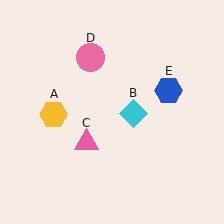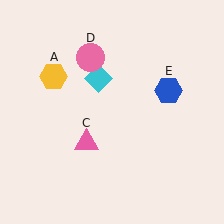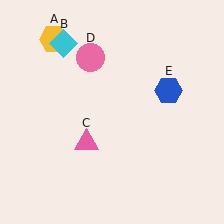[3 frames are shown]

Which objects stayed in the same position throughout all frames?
Pink triangle (object C) and pink circle (object D) and blue hexagon (object E) remained stationary.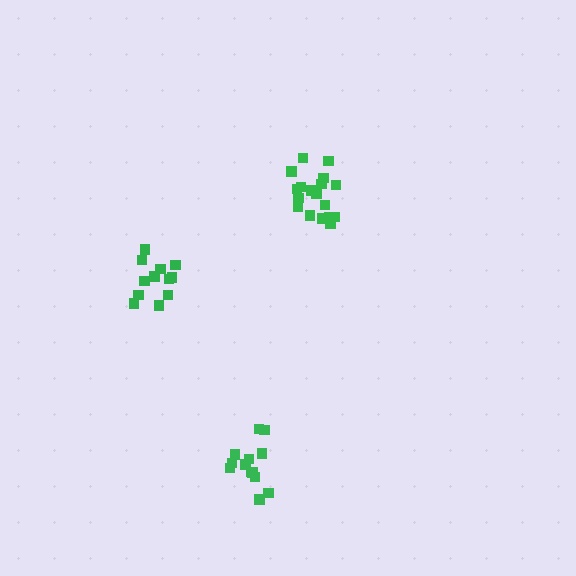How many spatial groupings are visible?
There are 3 spatial groupings.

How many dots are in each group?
Group 1: 13 dots, Group 2: 19 dots, Group 3: 13 dots (45 total).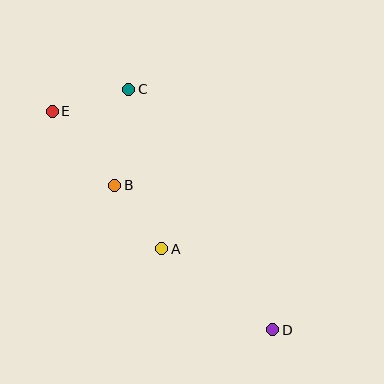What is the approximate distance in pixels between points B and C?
The distance between B and C is approximately 97 pixels.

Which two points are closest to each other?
Points A and B are closest to each other.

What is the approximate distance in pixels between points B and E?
The distance between B and E is approximately 97 pixels.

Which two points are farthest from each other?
Points D and E are farthest from each other.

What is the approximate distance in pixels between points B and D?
The distance between B and D is approximately 214 pixels.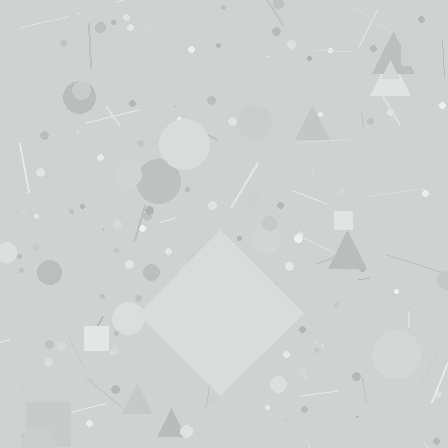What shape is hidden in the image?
A diamond is hidden in the image.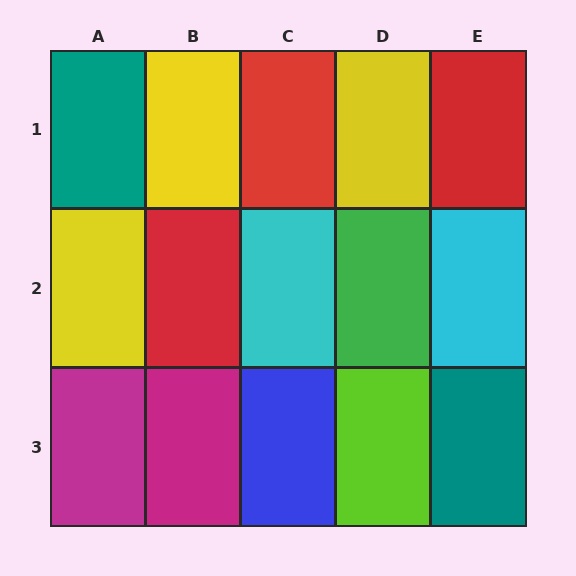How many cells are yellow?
3 cells are yellow.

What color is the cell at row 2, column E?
Cyan.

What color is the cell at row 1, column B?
Yellow.